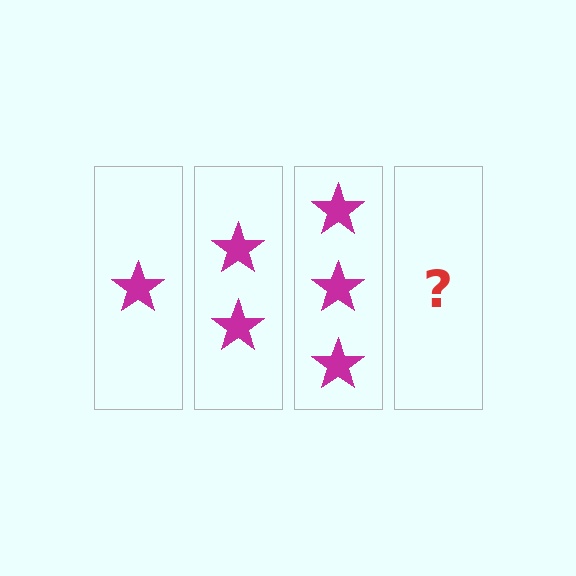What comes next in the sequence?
The next element should be 4 stars.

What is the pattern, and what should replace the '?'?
The pattern is that each step adds one more star. The '?' should be 4 stars.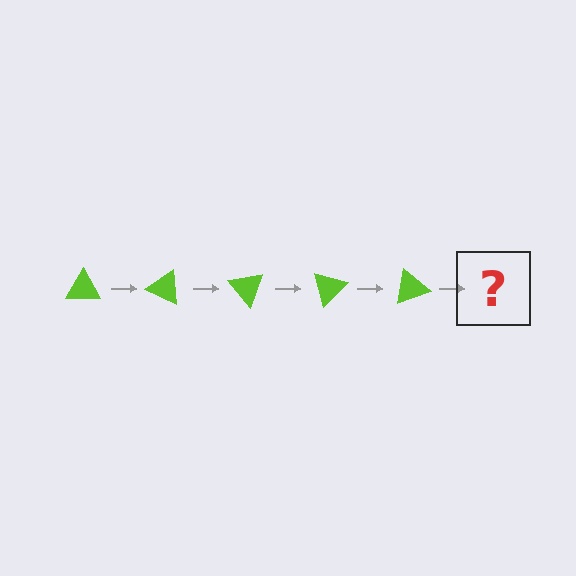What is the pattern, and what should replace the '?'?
The pattern is that the triangle rotates 25 degrees each step. The '?' should be a lime triangle rotated 125 degrees.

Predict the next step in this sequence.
The next step is a lime triangle rotated 125 degrees.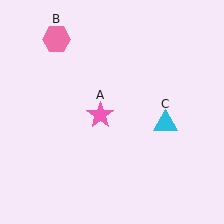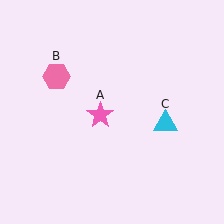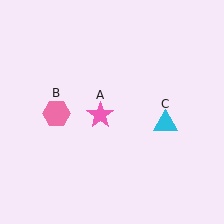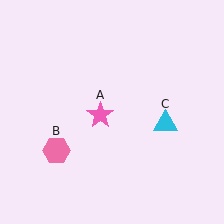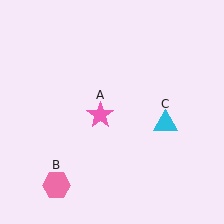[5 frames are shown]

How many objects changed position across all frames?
1 object changed position: pink hexagon (object B).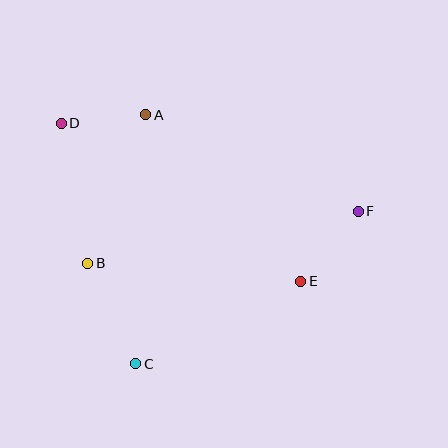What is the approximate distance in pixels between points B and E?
The distance between B and E is approximately 214 pixels.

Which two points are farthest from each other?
Points D and F are farthest from each other.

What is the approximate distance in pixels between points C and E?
The distance between C and E is approximately 184 pixels.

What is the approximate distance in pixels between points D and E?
The distance between D and E is approximately 287 pixels.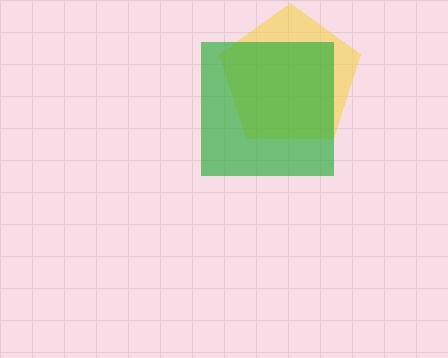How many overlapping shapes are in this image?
There are 2 overlapping shapes in the image.